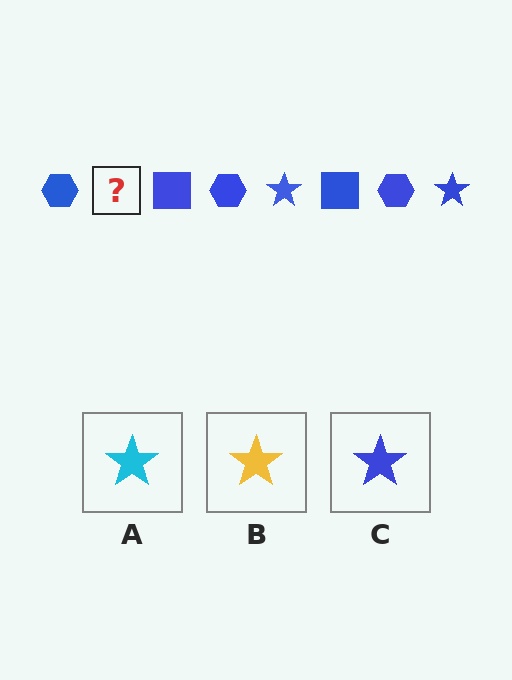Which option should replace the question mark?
Option C.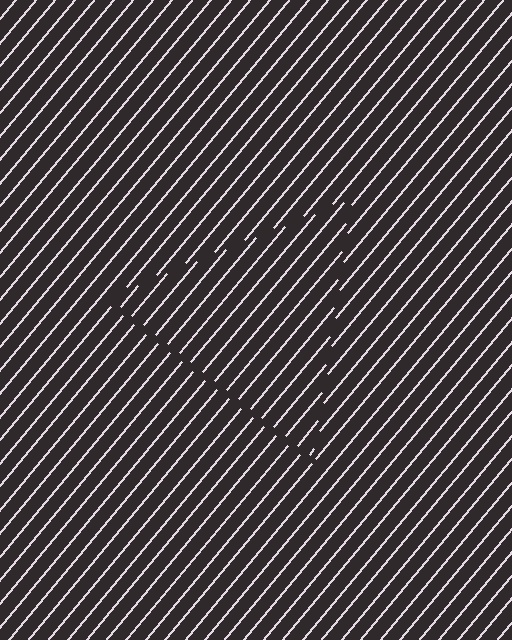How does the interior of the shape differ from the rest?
The interior of the shape contains the same grating, shifted by half a period — the contour is defined by the phase discontinuity where line-ends from the inner and outer gratings abut.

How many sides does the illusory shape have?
3 sides — the line-ends trace a triangle.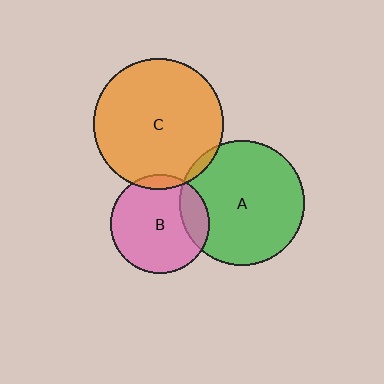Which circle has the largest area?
Circle C (orange).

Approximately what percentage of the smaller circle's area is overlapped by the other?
Approximately 20%.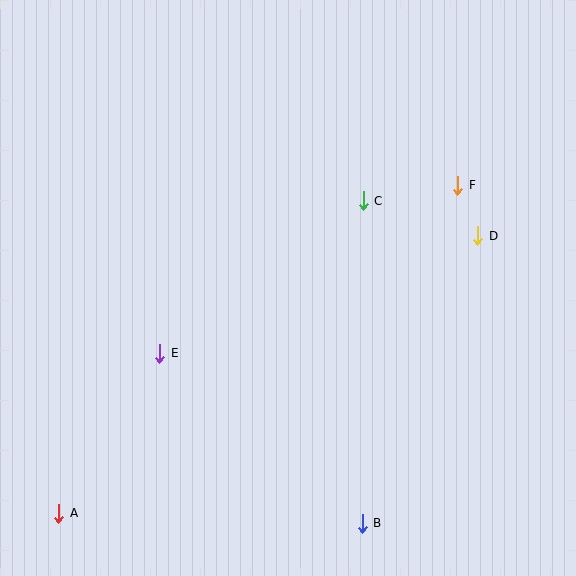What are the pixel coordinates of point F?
Point F is at (458, 185).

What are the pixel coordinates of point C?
Point C is at (363, 201).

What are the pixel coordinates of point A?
Point A is at (59, 513).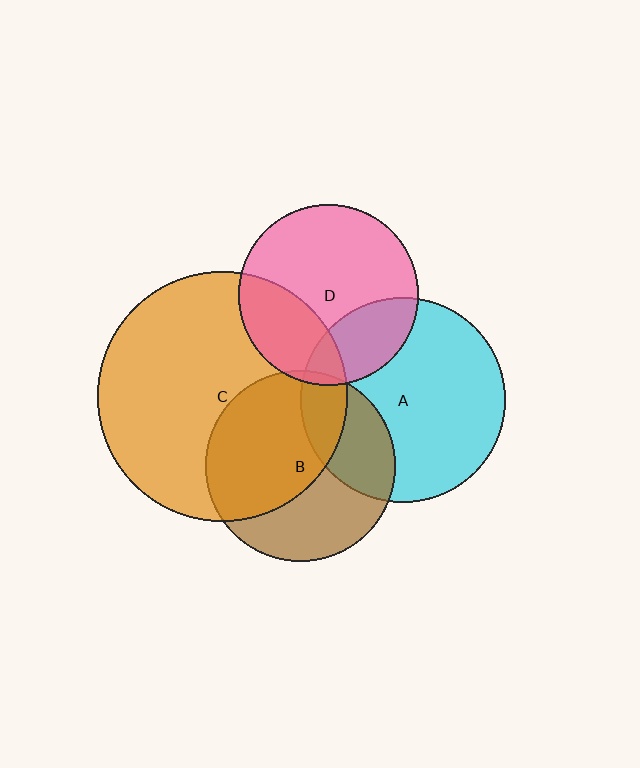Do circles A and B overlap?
Yes.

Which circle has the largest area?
Circle C (orange).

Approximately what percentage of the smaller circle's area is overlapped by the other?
Approximately 30%.